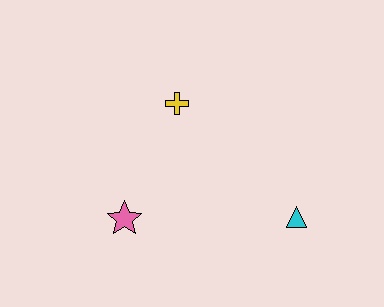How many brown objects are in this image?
There are no brown objects.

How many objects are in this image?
There are 3 objects.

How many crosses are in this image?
There is 1 cross.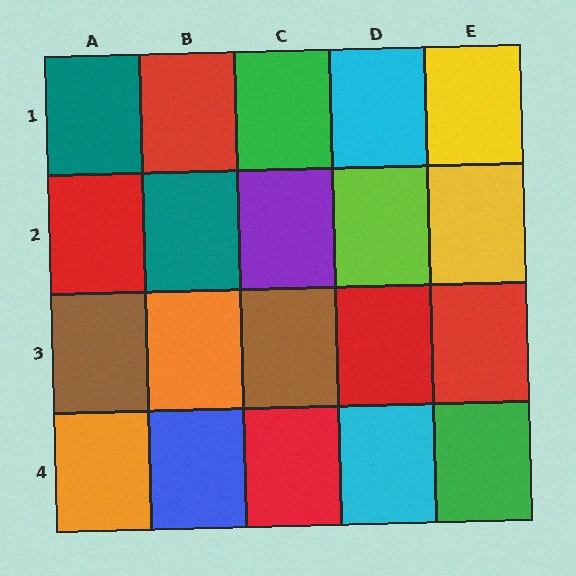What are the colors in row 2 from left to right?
Red, teal, purple, lime, yellow.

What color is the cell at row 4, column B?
Blue.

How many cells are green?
2 cells are green.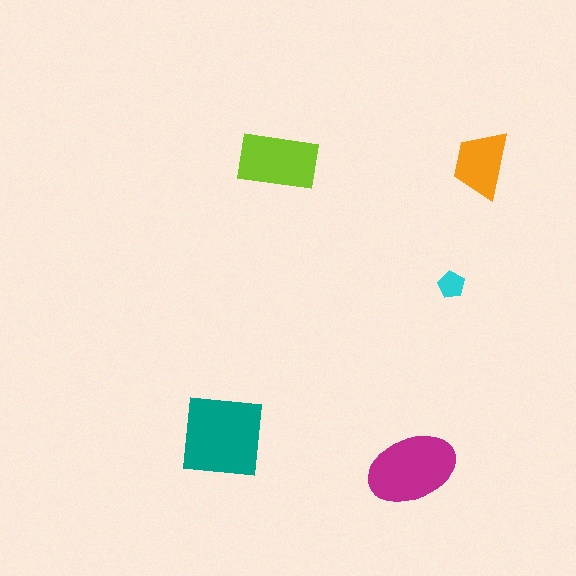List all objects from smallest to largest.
The cyan pentagon, the orange trapezoid, the lime rectangle, the magenta ellipse, the teal square.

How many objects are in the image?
There are 5 objects in the image.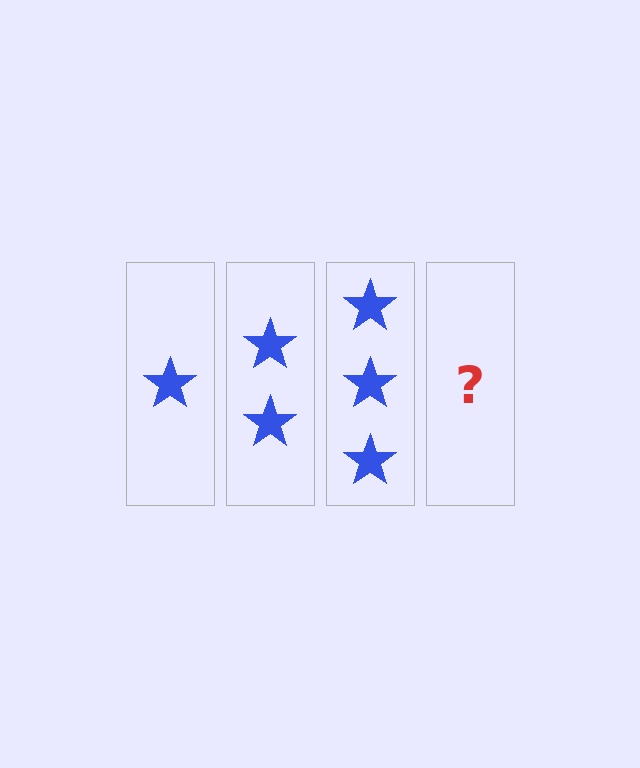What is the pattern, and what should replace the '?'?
The pattern is that each step adds one more star. The '?' should be 4 stars.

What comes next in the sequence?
The next element should be 4 stars.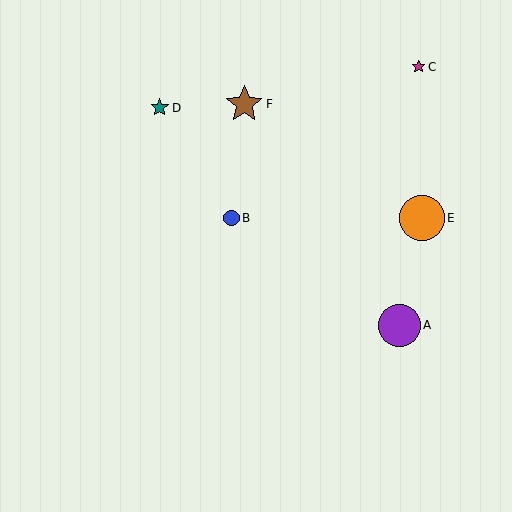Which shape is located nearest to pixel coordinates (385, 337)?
The purple circle (labeled A) at (399, 325) is nearest to that location.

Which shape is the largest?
The orange circle (labeled E) is the largest.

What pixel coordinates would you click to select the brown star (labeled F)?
Click at (244, 104) to select the brown star F.